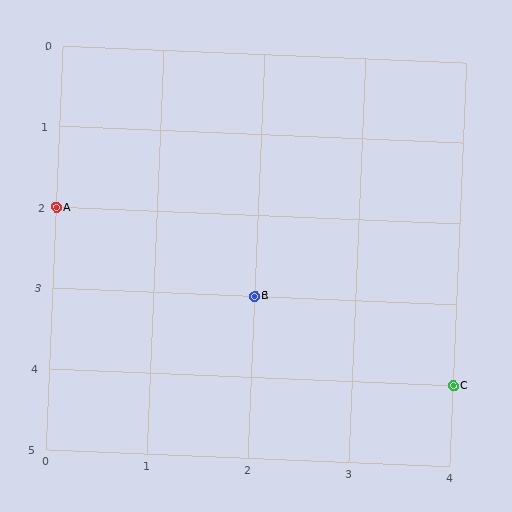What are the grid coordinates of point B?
Point B is at grid coordinates (2, 3).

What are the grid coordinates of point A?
Point A is at grid coordinates (0, 2).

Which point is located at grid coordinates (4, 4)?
Point C is at (4, 4).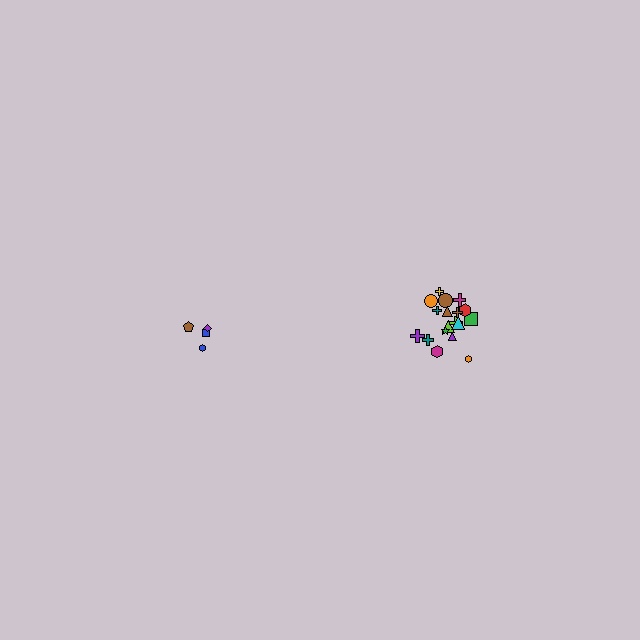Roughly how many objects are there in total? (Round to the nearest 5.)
Roughly 20 objects in total.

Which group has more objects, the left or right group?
The right group.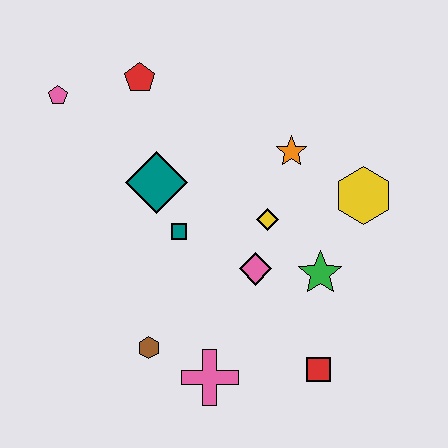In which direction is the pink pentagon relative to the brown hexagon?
The pink pentagon is above the brown hexagon.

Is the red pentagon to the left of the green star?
Yes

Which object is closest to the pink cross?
The brown hexagon is closest to the pink cross.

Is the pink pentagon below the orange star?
No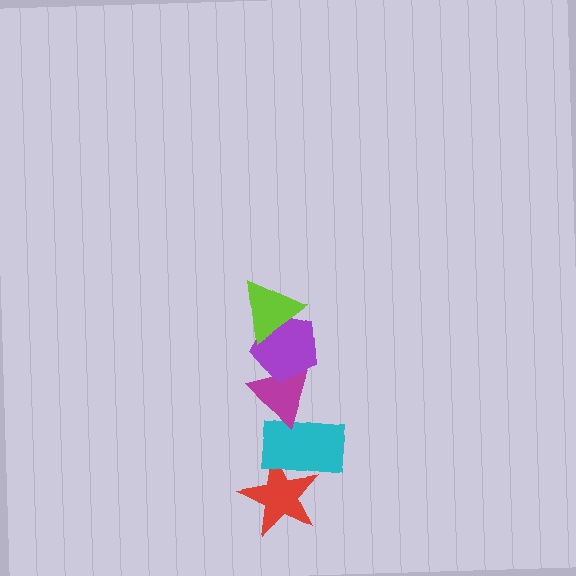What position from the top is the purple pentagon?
The purple pentagon is 2nd from the top.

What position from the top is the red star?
The red star is 5th from the top.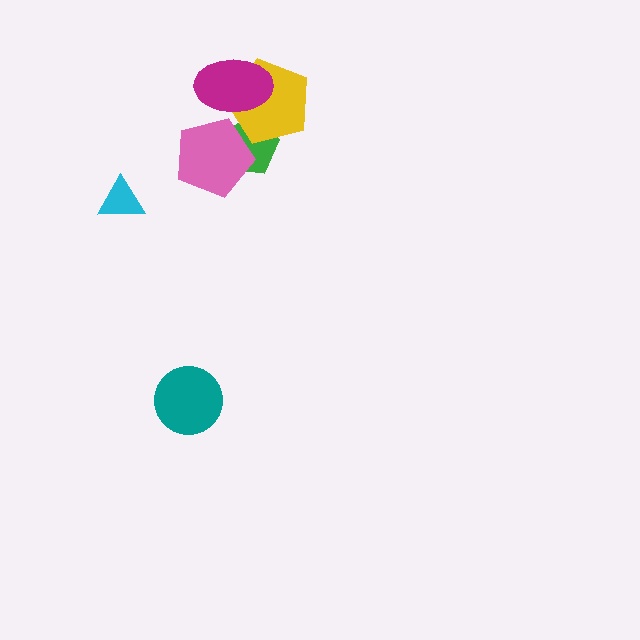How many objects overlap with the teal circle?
0 objects overlap with the teal circle.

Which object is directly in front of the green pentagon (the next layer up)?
The yellow pentagon is directly in front of the green pentagon.